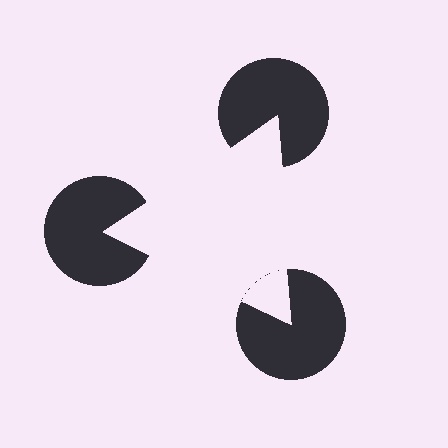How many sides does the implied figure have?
3 sides.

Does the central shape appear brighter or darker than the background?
It typically appears slightly brighter than the background, even though no actual brightness change is drawn.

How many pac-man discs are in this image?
There are 3 — one at each vertex of the illusory triangle.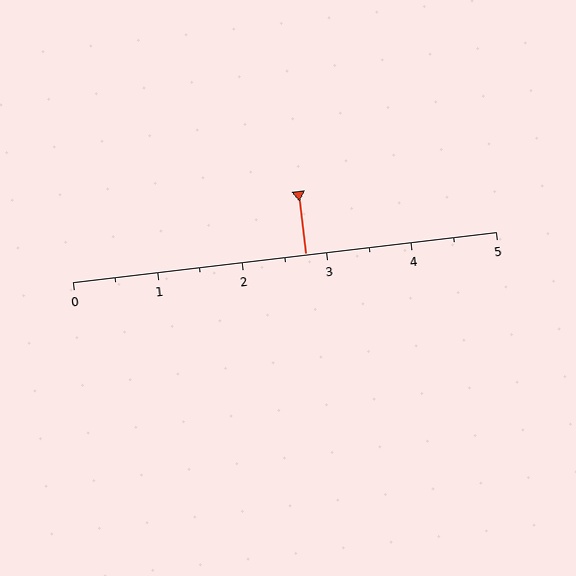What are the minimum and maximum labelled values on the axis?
The axis runs from 0 to 5.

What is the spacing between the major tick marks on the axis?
The major ticks are spaced 1 apart.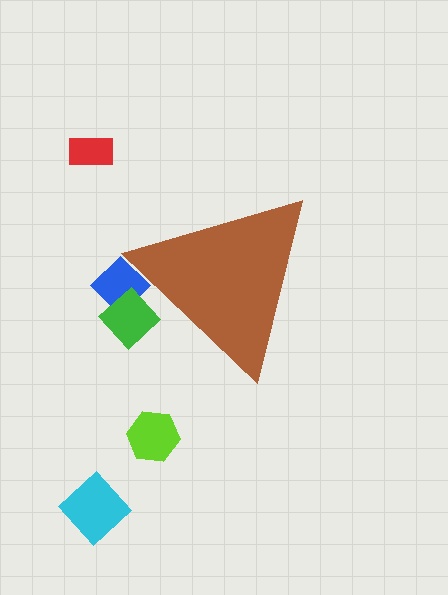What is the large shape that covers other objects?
A brown triangle.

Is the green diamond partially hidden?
Yes, the green diamond is partially hidden behind the brown triangle.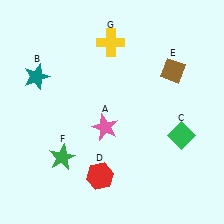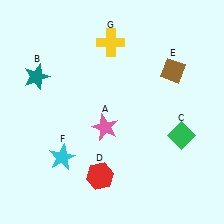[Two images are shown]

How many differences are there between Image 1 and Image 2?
There is 1 difference between the two images.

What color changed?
The star (F) changed from green in Image 1 to cyan in Image 2.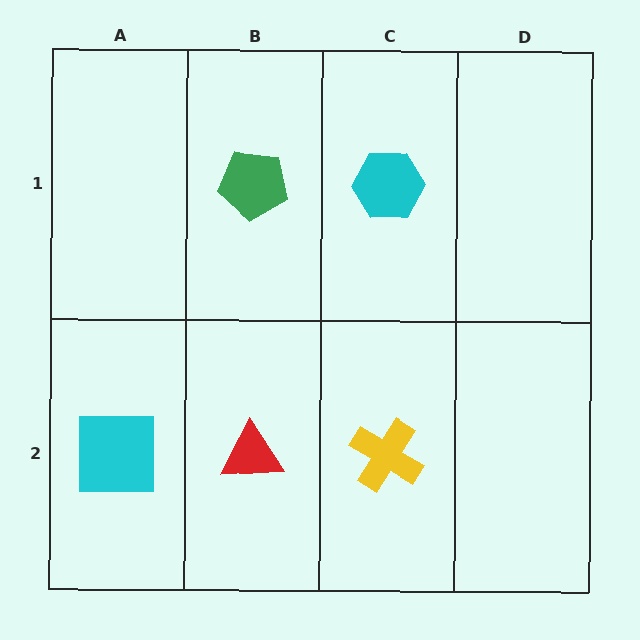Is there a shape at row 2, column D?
No, that cell is empty.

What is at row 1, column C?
A cyan hexagon.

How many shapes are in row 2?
3 shapes.